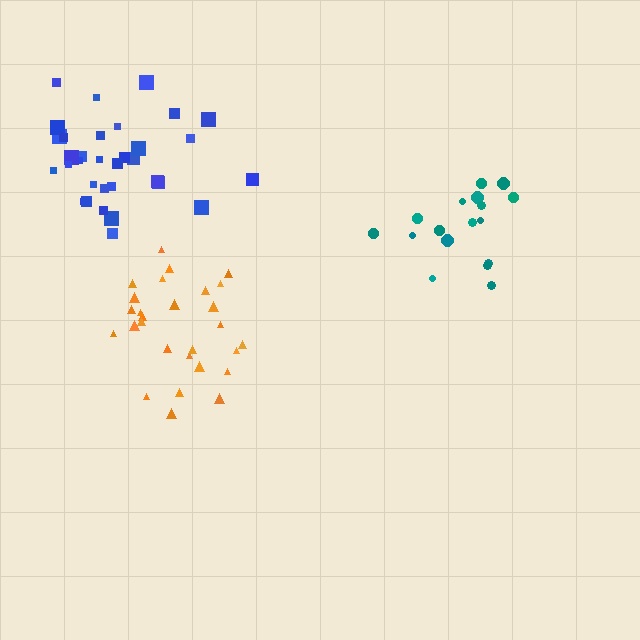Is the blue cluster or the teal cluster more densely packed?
Blue.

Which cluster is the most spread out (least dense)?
Teal.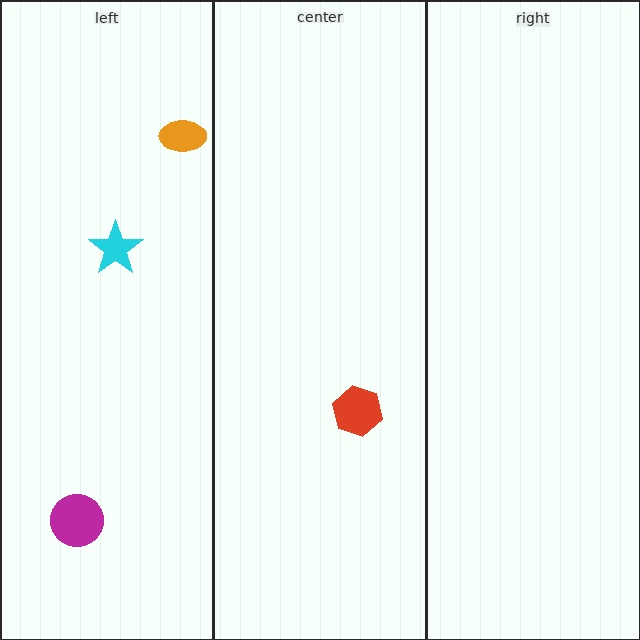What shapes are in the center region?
The red hexagon.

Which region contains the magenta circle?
The left region.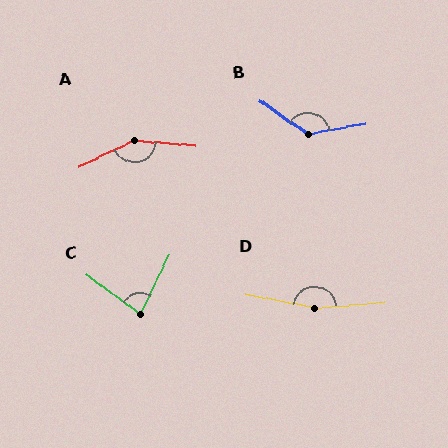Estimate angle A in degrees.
Approximately 150 degrees.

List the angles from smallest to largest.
C (80°), B (135°), A (150°), D (165°).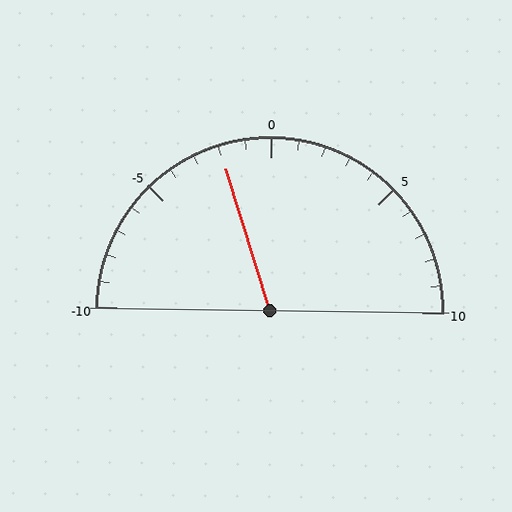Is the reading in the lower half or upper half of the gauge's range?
The reading is in the lower half of the range (-10 to 10).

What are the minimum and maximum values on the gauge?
The gauge ranges from -10 to 10.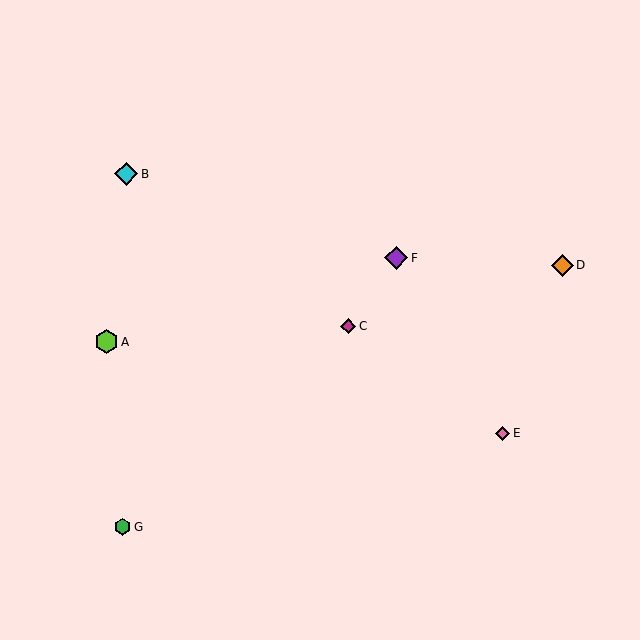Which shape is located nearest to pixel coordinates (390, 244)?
The purple diamond (labeled F) at (396, 258) is nearest to that location.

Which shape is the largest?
The lime hexagon (labeled A) is the largest.